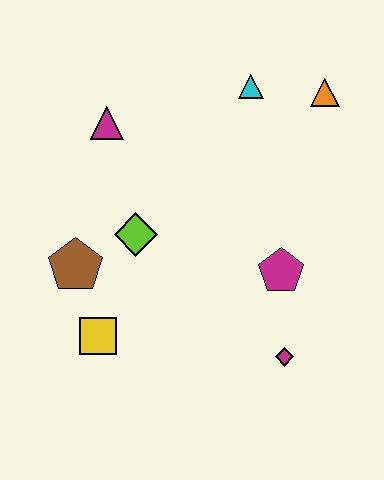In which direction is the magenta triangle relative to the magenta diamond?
The magenta triangle is above the magenta diamond.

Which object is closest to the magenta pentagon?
The magenta diamond is closest to the magenta pentagon.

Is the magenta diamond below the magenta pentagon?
Yes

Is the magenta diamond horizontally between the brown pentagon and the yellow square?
No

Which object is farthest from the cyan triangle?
The yellow square is farthest from the cyan triangle.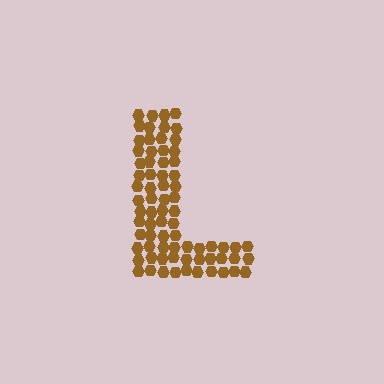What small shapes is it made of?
It is made of small hexagons.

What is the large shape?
The large shape is the letter L.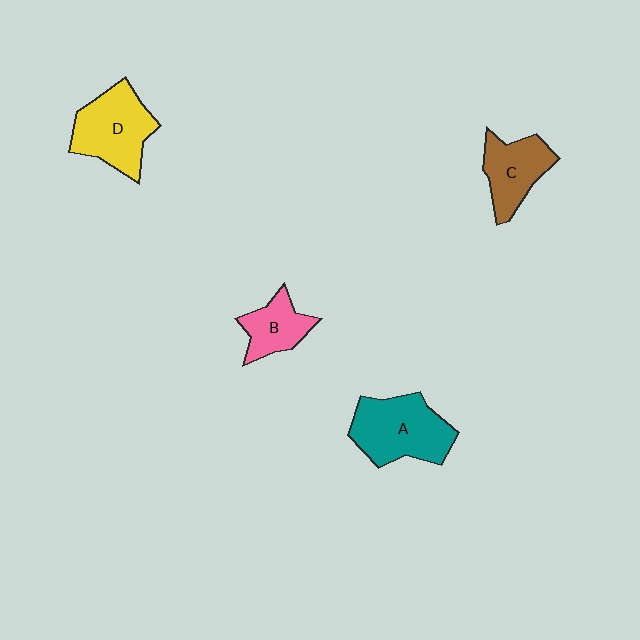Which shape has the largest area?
Shape A (teal).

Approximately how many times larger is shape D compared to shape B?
Approximately 1.7 times.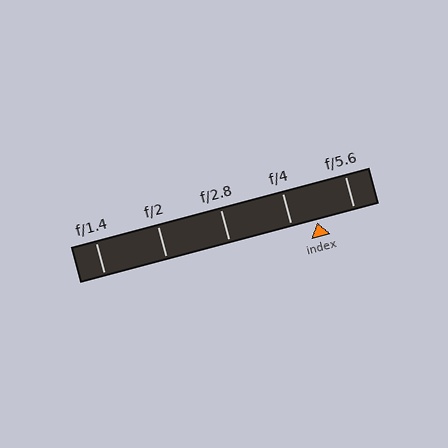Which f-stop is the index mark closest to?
The index mark is closest to f/4.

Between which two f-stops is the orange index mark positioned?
The index mark is between f/4 and f/5.6.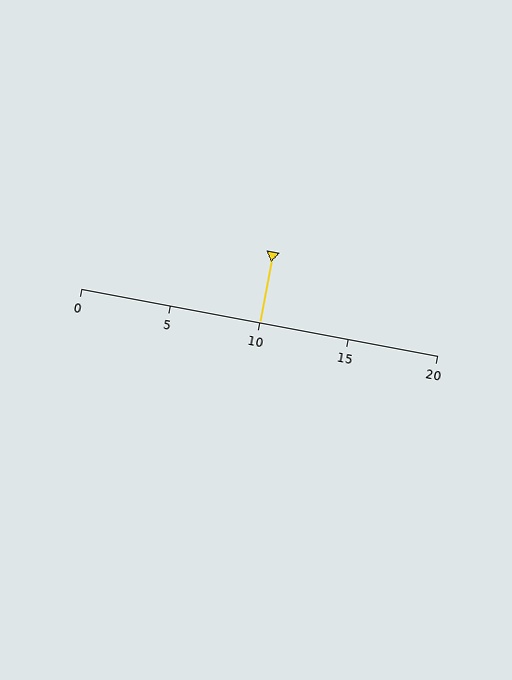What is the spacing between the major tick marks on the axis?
The major ticks are spaced 5 apart.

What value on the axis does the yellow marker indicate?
The marker indicates approximately 10.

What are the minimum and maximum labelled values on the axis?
The axis runs from 0 to 20.